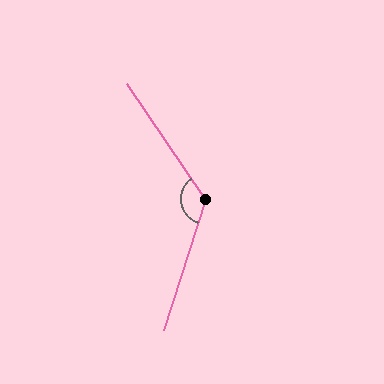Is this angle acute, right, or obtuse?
It is obtuse.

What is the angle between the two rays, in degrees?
Approximately 128 degrees.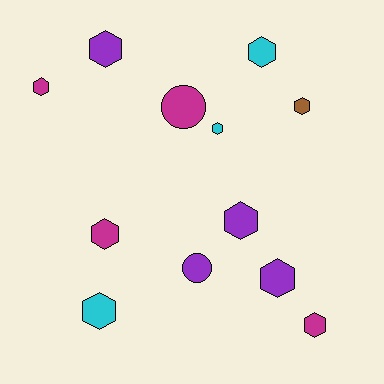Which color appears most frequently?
Purple, with 4 objects.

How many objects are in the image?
There are 12 objects.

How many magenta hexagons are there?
There are 3 magenta hexagons.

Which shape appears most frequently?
Hexagon, with 10 objects.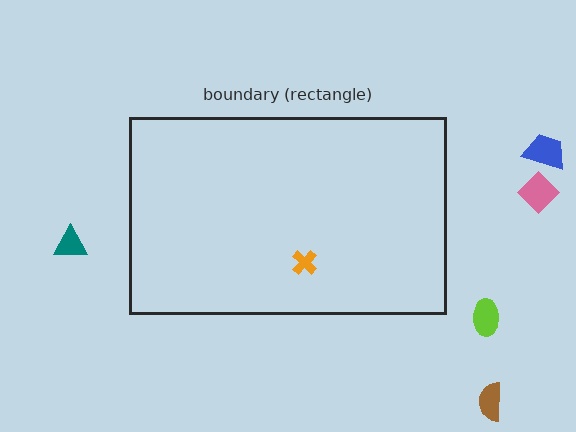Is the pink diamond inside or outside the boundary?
Outside.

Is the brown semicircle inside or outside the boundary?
Outside.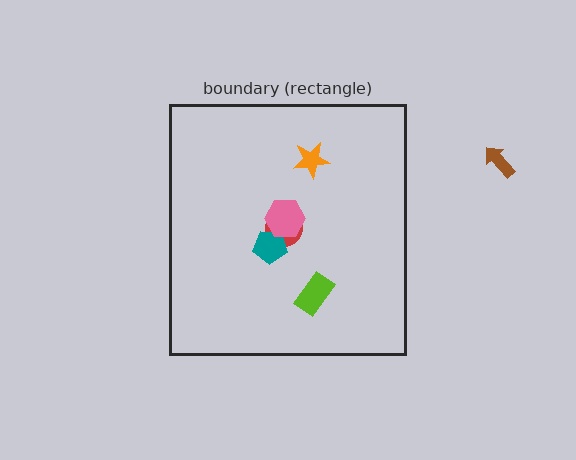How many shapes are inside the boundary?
5 inside, 1 outside.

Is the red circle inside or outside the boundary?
Inside.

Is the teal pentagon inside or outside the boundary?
Inside.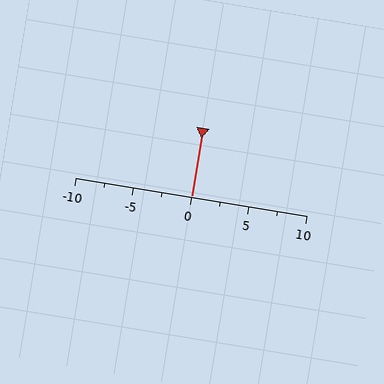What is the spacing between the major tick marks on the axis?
The major ticks are spaced 5 apart.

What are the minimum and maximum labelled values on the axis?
The axis runs from -10 to 10.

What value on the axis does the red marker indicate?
The marker indicates approximately 0.